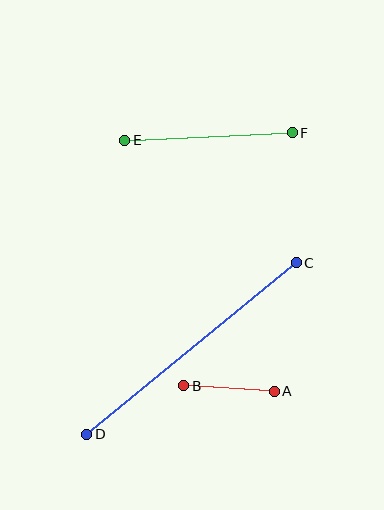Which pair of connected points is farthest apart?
Points C and D are farthest apart.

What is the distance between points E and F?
The distance is approximately 168 pixels.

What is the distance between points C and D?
The distance is approximately 271 pixels.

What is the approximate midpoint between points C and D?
The midpoint is at approximately (191, 349) pixels.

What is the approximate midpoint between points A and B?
The midpoint is at approximately (229, 388) pixels.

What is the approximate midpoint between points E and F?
The midpoint is at approximately (208, 136) pixels.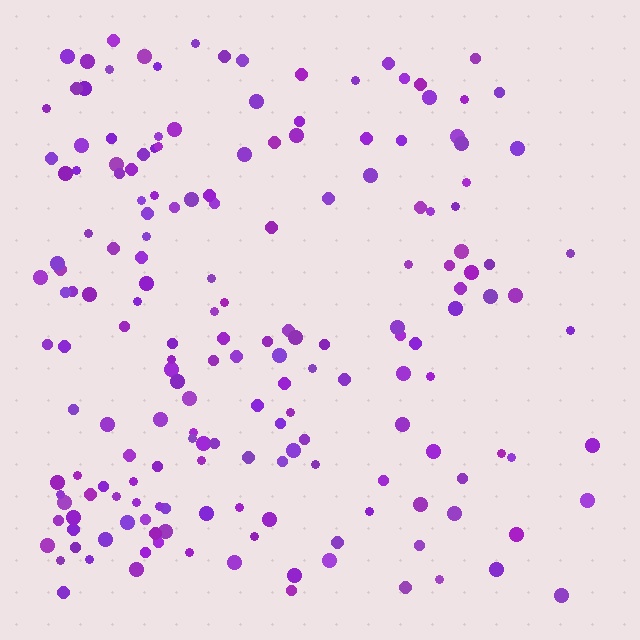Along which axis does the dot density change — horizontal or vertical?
Horizontal.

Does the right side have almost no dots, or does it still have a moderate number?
Still a moderate number, just noticeably fewer than the left.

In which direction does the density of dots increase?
From right to left, with the left side densest.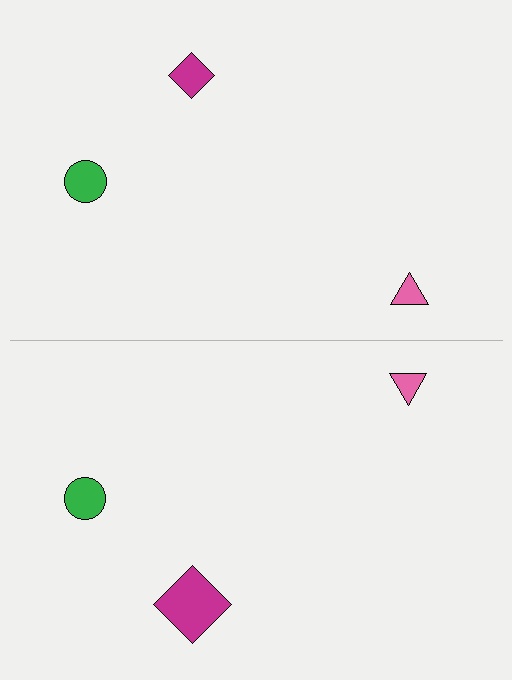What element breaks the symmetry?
The magenta diamond on the bottom side has a different size than its mirror counterpart.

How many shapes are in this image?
There are 6 shapes in this image.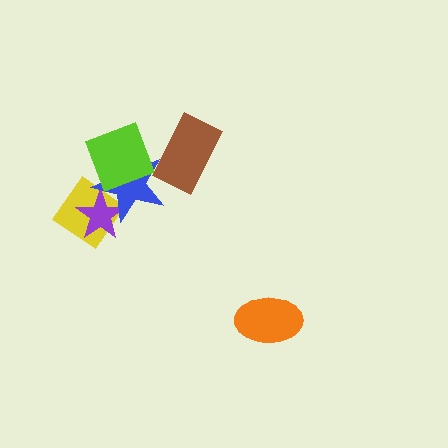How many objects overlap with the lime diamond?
1 object overlaps with the lime diamond.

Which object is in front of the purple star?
The blue star is in front of the purple star.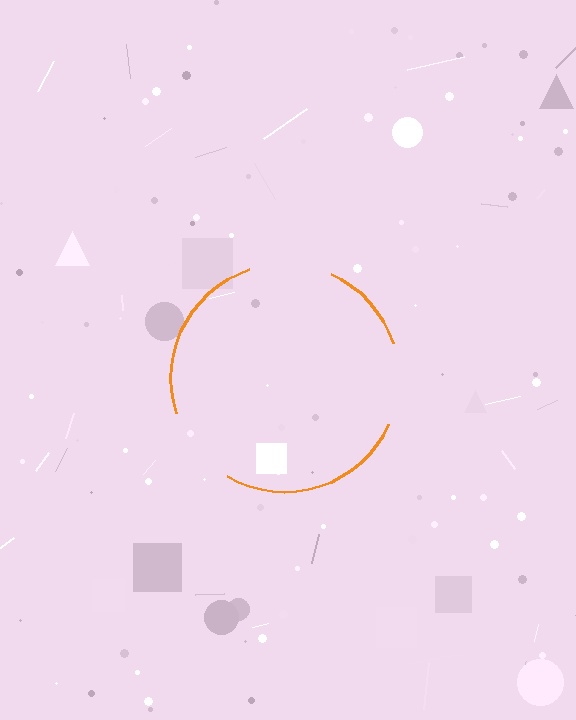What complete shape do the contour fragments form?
The contour fragments form a circle.